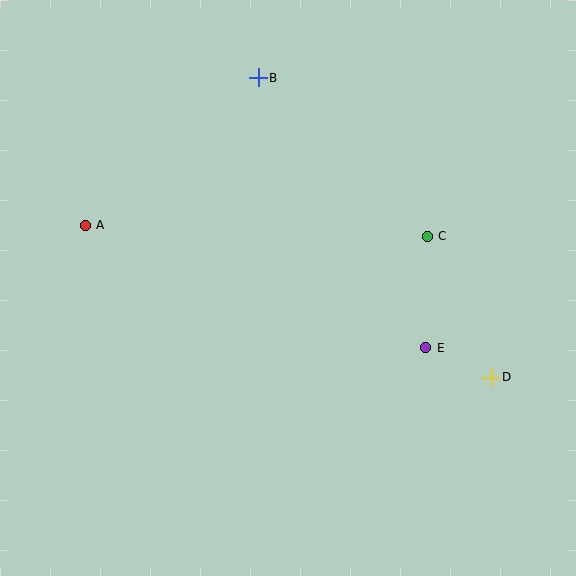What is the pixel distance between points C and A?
The distance between C and A is 342 pixels.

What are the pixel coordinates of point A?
Point A is at (85, 225).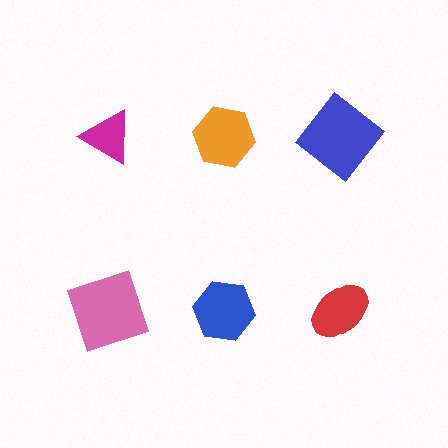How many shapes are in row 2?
3 shapes.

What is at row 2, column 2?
A blue hexagon.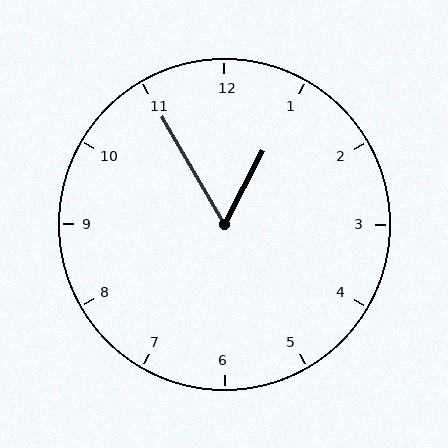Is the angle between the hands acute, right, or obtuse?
It is acute.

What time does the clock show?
12:55.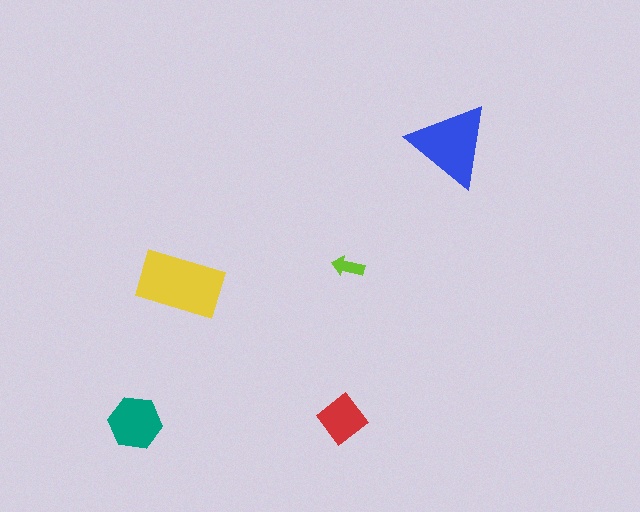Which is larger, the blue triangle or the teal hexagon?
The blue triangle.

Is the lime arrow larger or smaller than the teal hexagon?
Smaller.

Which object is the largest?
The yellow rectangle.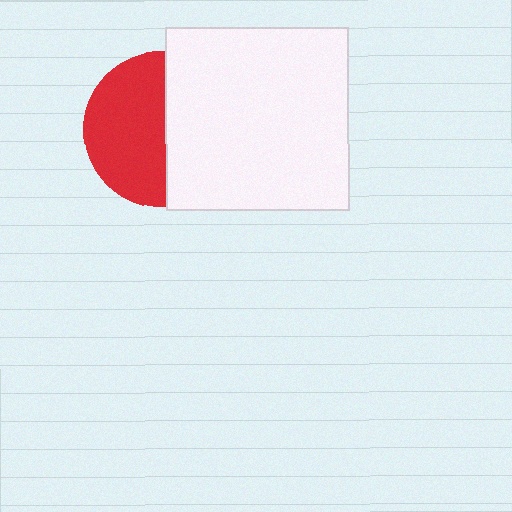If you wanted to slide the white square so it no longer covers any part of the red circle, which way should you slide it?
Slide it right — that is the most direct way to separate the two shapes.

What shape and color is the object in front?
The object in front is a white square.